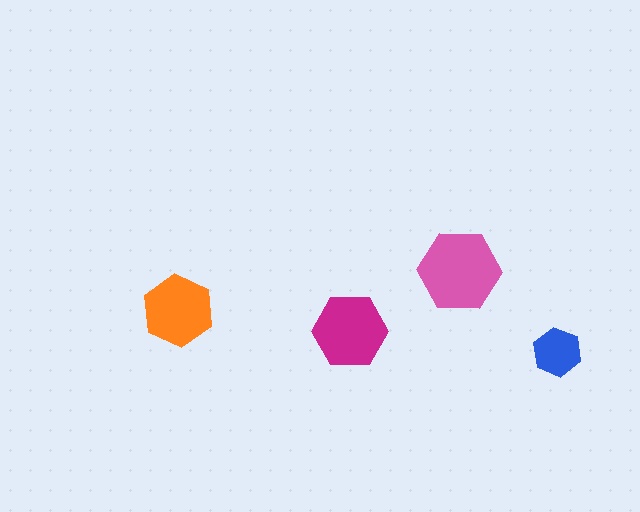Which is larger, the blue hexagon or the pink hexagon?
The pink one.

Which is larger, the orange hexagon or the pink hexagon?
The pink one.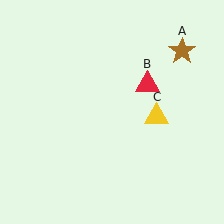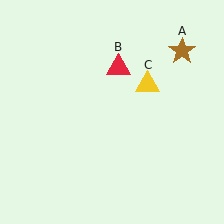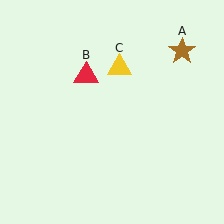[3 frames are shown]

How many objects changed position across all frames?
2 objects changed position: red triangle (object B), yellow triangle (object C).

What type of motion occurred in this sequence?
The red triangle (object B), yellow triangle (object C) rotated counterclockwise around the center of the scene.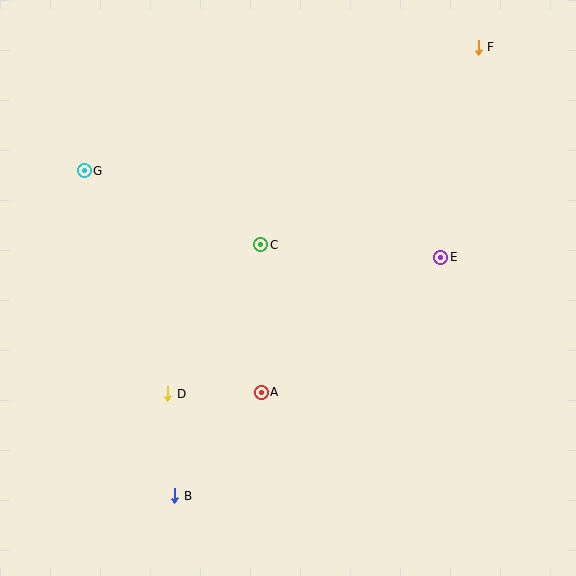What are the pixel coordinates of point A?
Point A is at (261, 392).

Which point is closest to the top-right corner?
Point F is closest to the top-right corner.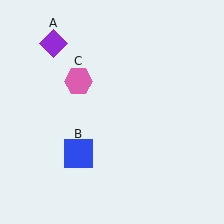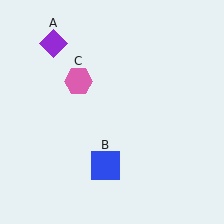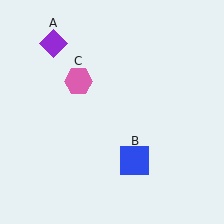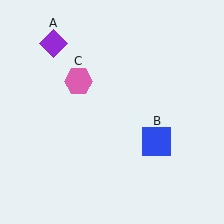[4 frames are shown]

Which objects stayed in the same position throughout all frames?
Purple diamond (object A) and pink hexagon (object C) remained stationary.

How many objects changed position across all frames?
1 object changed position: blue square (object B).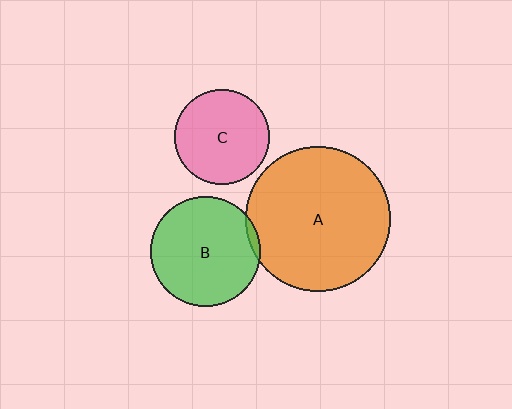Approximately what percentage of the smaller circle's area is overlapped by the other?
Approximately 5%.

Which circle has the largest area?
Circle A (orange).